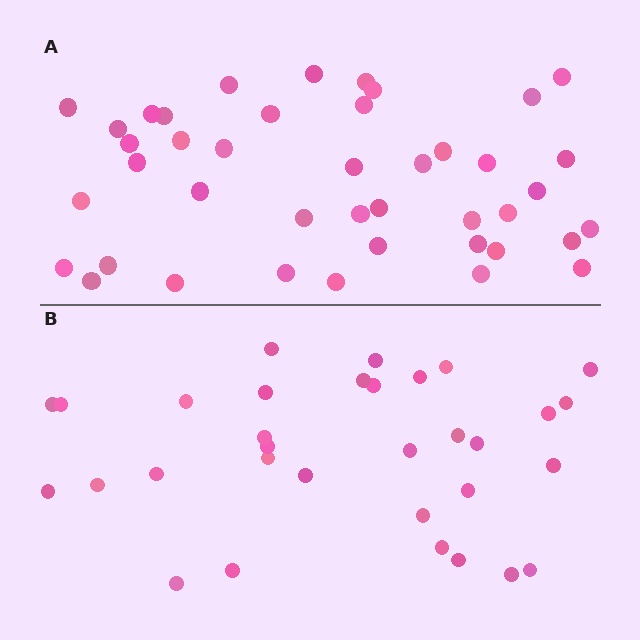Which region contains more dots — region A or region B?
Region A (the top region) has more dots.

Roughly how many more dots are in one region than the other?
Region A has roughly 10 or so more dots than region B.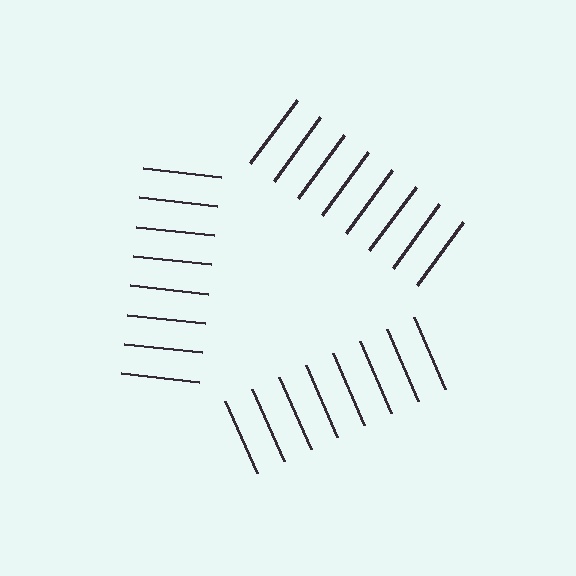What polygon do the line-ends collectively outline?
An illusory triangle — the line segments terminate on its edges but no continuous stroke is drawn.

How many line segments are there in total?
24 — 8 along each of the 3 edges.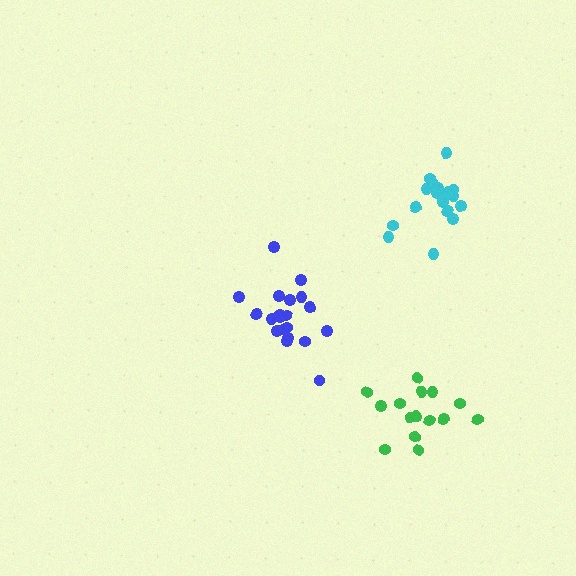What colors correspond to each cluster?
The clusters are colored: blue, cyan, green.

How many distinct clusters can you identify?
There are 3 distinct clusters.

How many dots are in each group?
Group 1: 20 dots, Group 2: 18 dots, Group 3: 15 dots (53 total).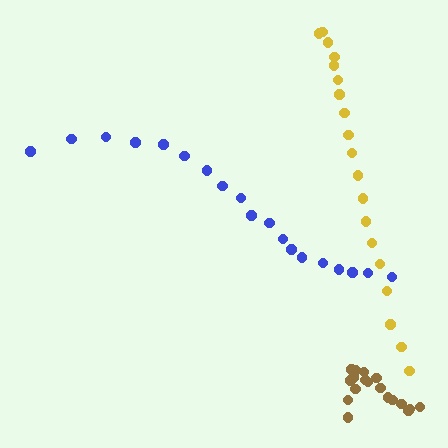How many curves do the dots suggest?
There are 3 distinct paths.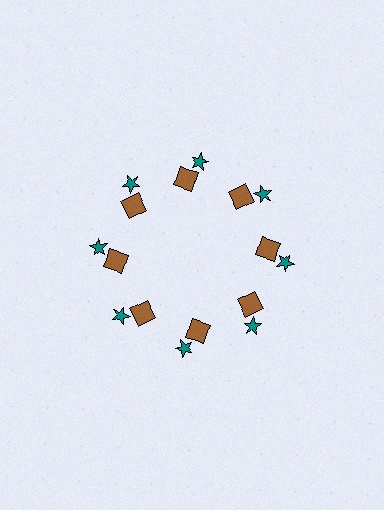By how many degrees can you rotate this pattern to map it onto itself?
The pattern maps onto itself every 45 degrees of rotation.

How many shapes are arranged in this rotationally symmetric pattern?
There are 16 shapes, arranged in 8 groups of 2.